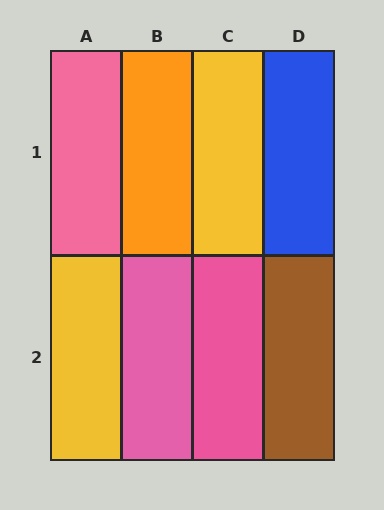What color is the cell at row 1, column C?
Yellow.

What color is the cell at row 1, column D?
Blue.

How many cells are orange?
1 cell is orange.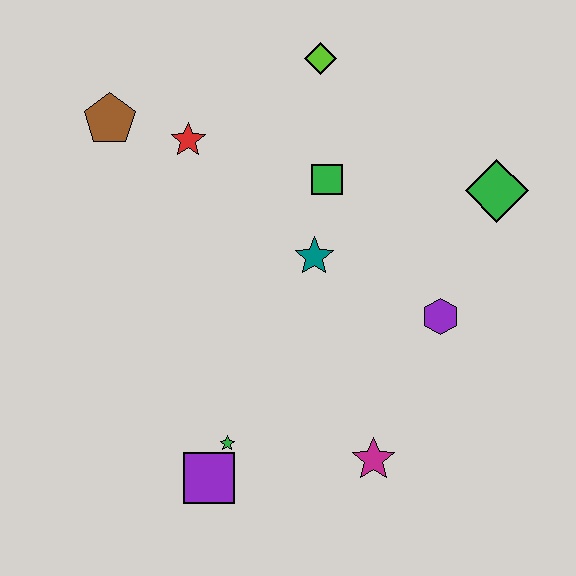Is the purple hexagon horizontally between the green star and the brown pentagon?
No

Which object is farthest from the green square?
The purple square is farthest from the green square.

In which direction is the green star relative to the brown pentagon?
The green star is below the brown pentagon.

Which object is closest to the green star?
The purple square is closest to the green star.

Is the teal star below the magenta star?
No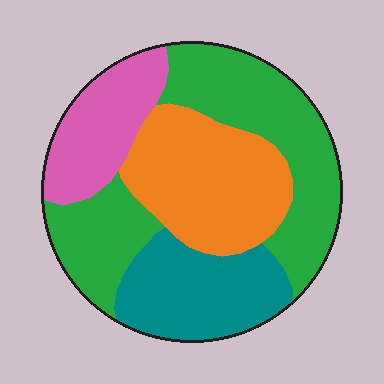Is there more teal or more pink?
Teal.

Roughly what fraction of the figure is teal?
Teal takes up about one fifth (1/5) of the figure.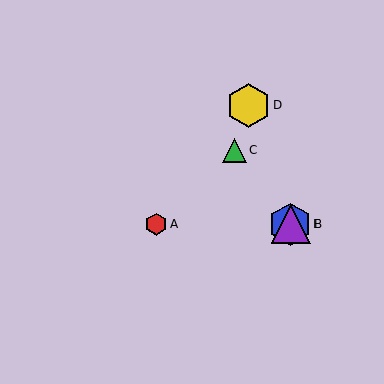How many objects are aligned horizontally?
3 objects (A, B, E) are aligned horizontally.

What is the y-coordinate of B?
Object B is at y≈224.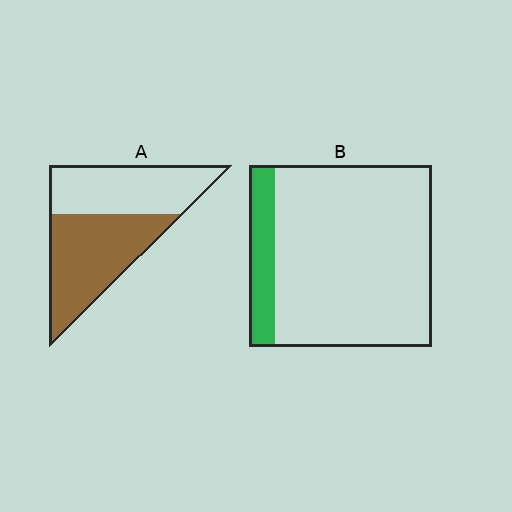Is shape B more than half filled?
No.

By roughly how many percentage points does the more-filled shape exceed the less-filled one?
By roughly 40 percentage points (A over B).